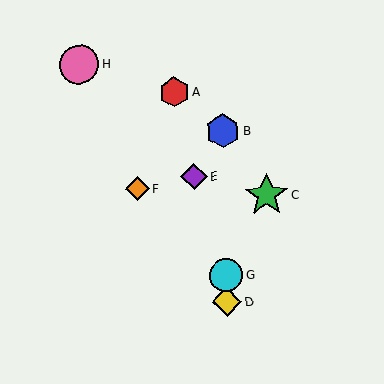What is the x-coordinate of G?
Object G is at x≈226.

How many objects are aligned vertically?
3 objects (B, D, G) are aligned vertically.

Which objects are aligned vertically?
Objects B, D, G are aligned vertically.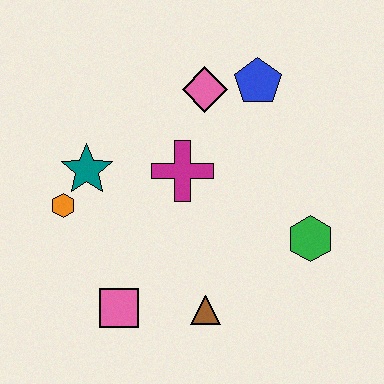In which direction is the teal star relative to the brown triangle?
The teal star is above the brown triangle.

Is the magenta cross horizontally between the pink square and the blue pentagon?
Yes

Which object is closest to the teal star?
The orange hexagon is closest to the teal star.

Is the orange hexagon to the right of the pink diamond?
No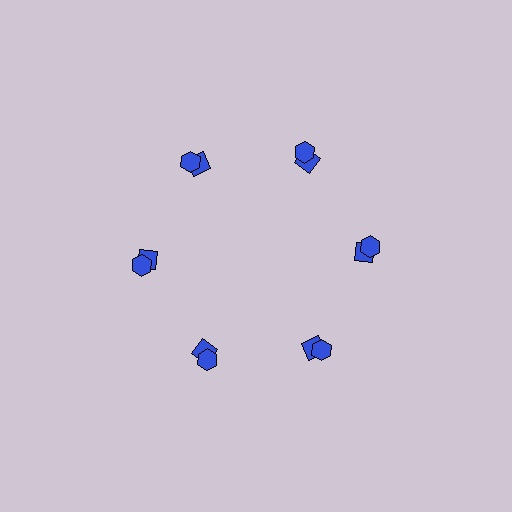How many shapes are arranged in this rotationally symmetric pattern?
There are 12 shapes, arranged in 6 groups of 2.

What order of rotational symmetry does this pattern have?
This pattern has 6-fold rotational symmetry.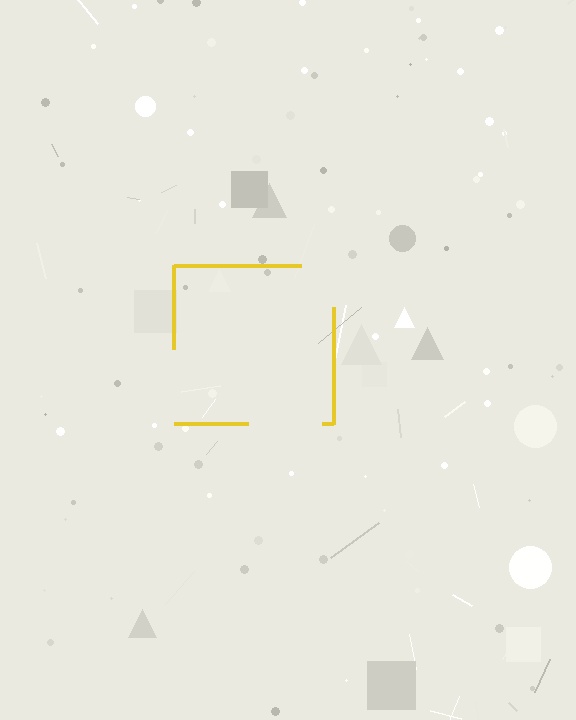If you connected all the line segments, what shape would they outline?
They would outline a square.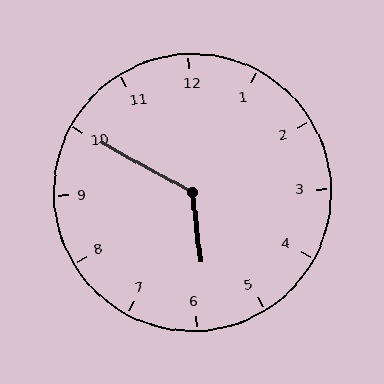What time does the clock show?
5:50.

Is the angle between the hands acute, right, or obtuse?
It is obtuse.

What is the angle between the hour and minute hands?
Approximately 125 degrees.